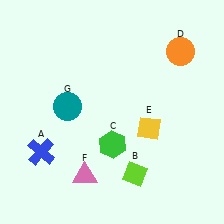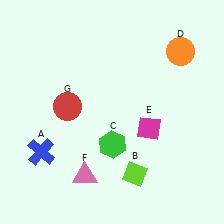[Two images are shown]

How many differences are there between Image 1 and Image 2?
There are 2 differences between the two images.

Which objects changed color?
E changed from yellow to magenta. G changed from teal to red.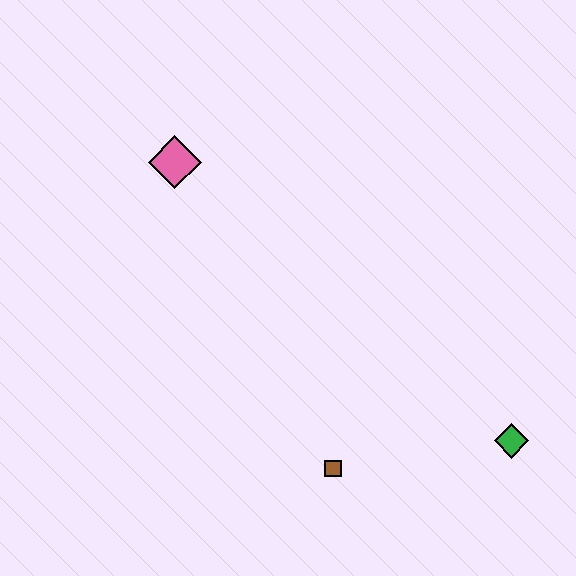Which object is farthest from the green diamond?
The pink diamond is farthest from the green diamond.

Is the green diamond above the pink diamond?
No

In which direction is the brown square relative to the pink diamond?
The brown square is below the pink diamond.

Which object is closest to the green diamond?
The brown square is closest to the green diamond.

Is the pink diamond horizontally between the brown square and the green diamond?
No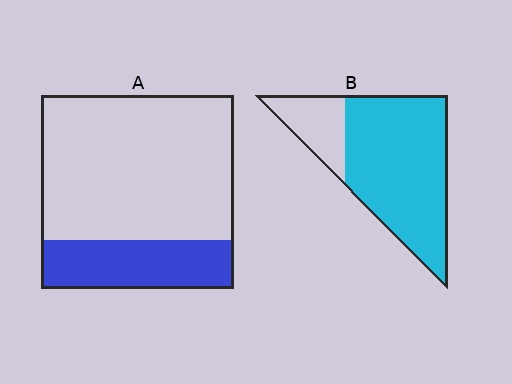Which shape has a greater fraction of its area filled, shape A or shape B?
Shape B.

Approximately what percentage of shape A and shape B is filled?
A is approximately 25% and B is approximately 80%.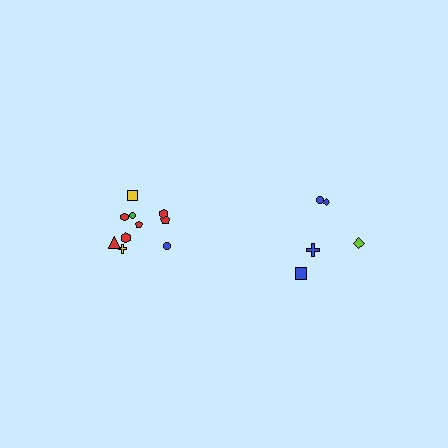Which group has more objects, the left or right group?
The left group.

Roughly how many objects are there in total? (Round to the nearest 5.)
Roughly 15 objects in total.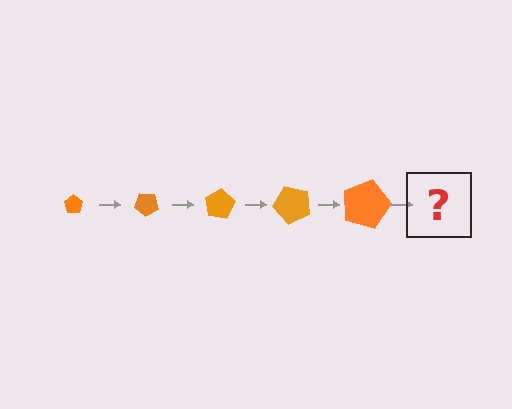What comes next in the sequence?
The next element should be a pentagon, larger than the previous one and rotated 200 degrees from the start.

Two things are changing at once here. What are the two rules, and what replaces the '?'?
The two rules are that the pentagon grows larger each step and it rotates 40 degrees each step. The '?' should be a pentagon, larger than the previous one and rotated 200 degrees from the start.